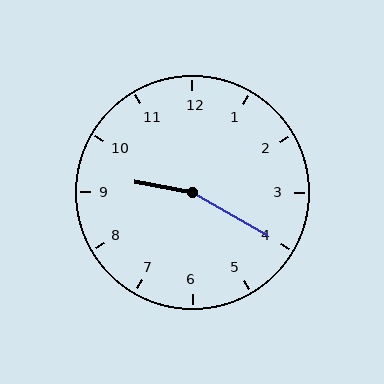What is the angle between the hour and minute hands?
Approximately 160 degrees.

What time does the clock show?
9:20.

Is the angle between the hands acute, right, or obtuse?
It is obtuse.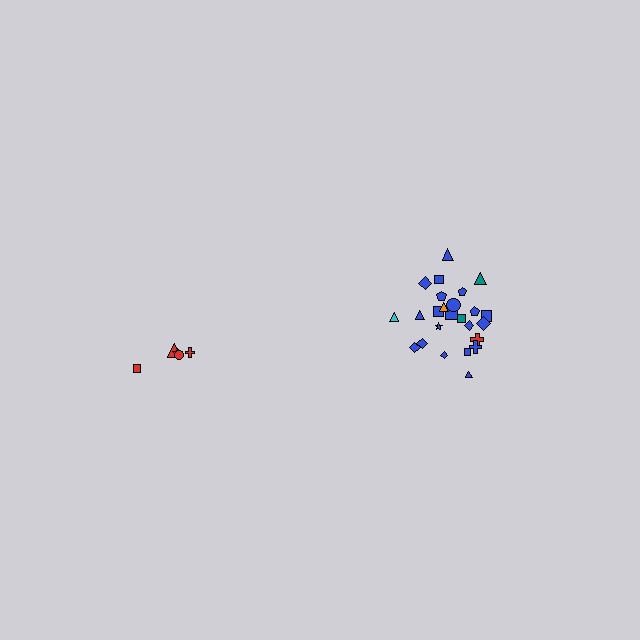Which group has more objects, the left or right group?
The right group.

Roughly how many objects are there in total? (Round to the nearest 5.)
Roughly 30 objects in total.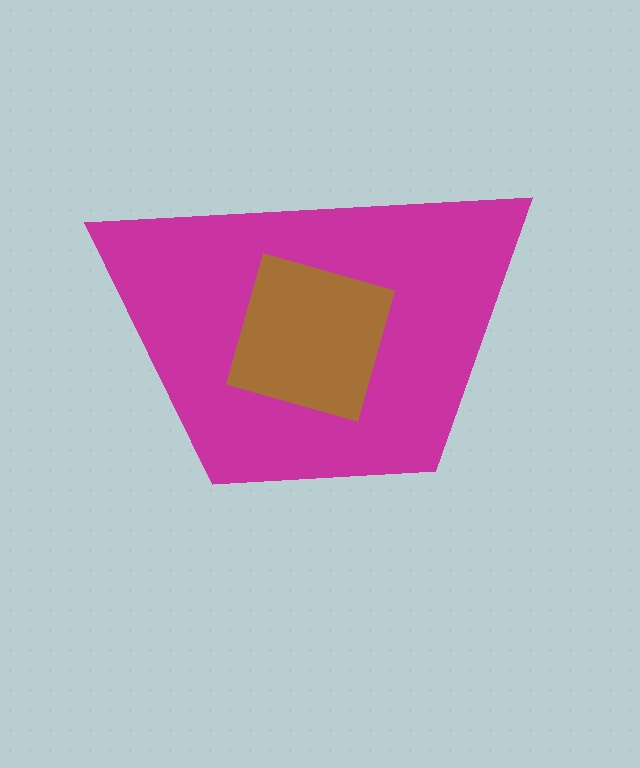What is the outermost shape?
The magenta trapezoid.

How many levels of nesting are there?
2.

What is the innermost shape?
The brown square.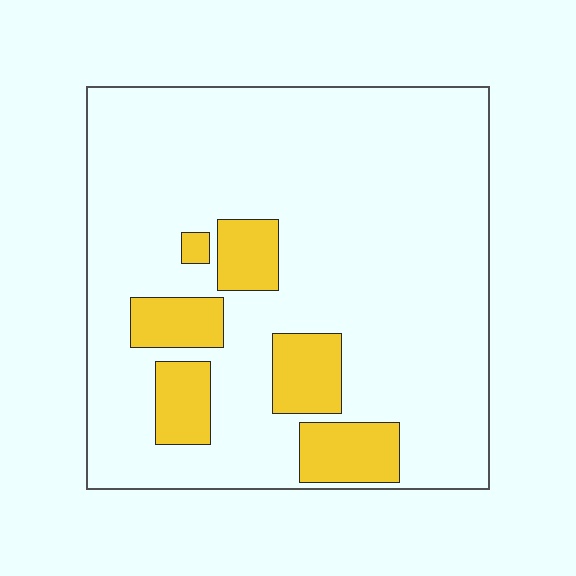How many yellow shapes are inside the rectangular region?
6.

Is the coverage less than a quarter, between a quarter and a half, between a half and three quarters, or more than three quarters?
Less than a quarter.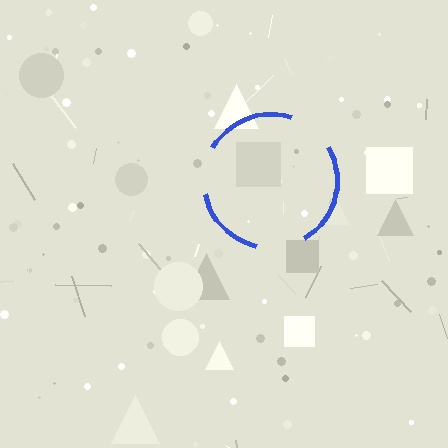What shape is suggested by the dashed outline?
The dashed outline suggests a circle.